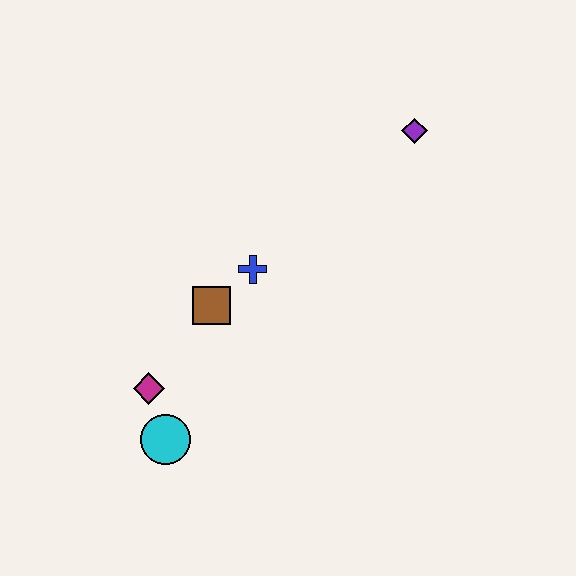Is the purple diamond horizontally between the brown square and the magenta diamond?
No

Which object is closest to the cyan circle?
The magenta diamond is closest to the cyan circle.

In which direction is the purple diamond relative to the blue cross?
The purple diamond is to the right of the blue cross.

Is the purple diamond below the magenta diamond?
No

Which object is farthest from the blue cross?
The purple diamond is farthest from the blue cross.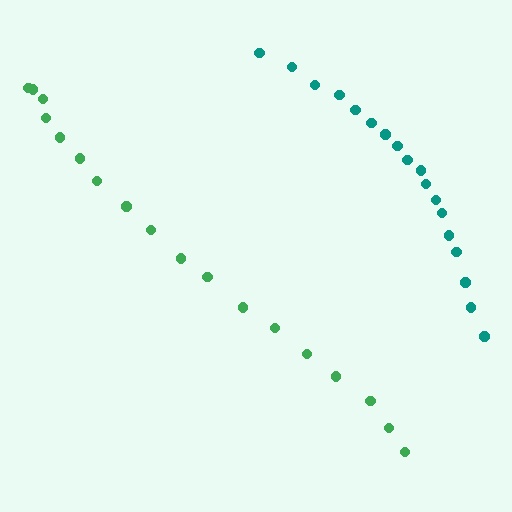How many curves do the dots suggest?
There are 2 distinct paths.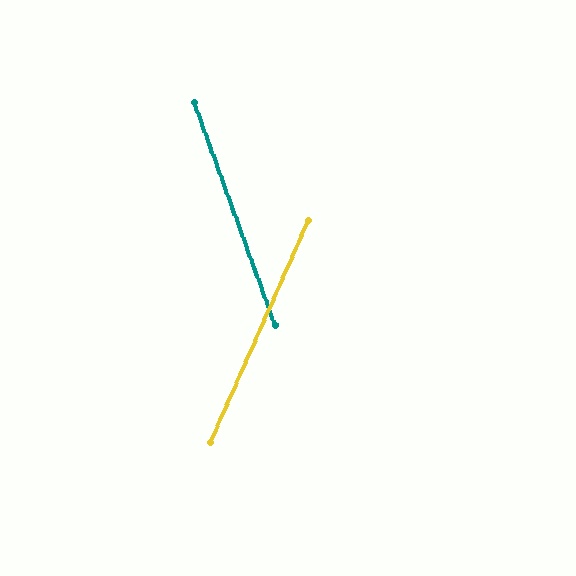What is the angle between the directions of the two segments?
Approximately 44 degrees.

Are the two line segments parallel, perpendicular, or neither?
Neither parallel nor perpendicular — they differ by about 44°.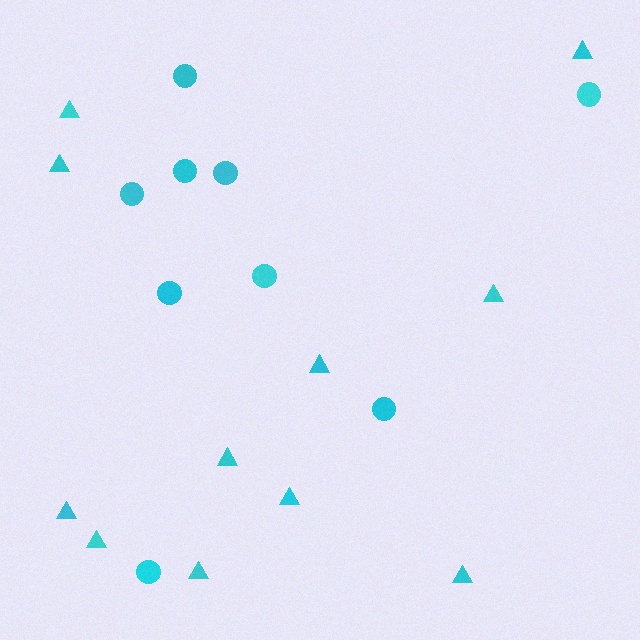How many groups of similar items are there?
There are 2 groups: one group of circles (9) and one group of triangles (11).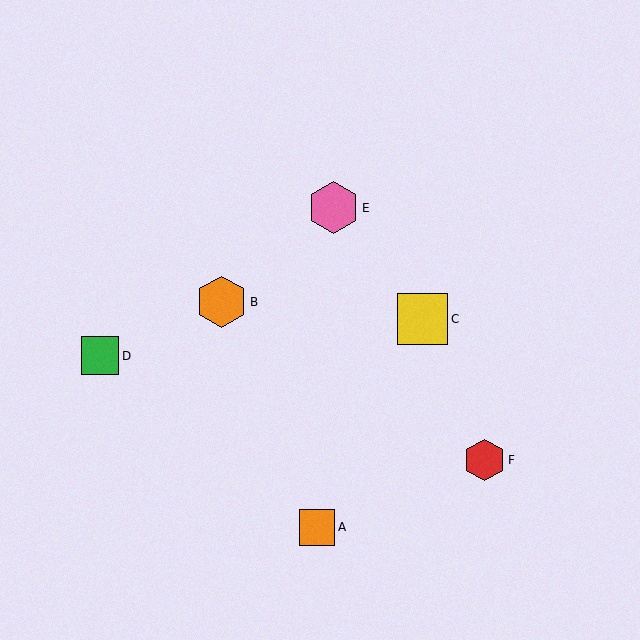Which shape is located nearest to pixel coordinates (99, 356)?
The green square (labeled D) at (100, 356) is nearest to that location.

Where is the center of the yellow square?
The center of the yellow square is at (422, 319).